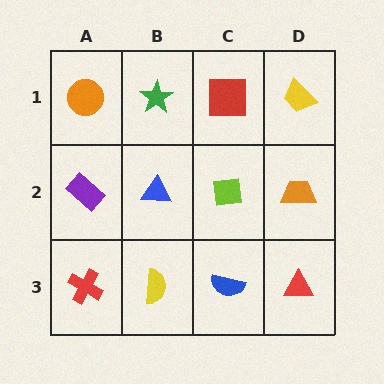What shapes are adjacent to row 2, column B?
A green star (row 1, column B), a yellow semicircle (row 3, column B), a purple rectangle (row 2, column A), a lime square (row 2, column C).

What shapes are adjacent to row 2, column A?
An orange circle (row 1, column A), a red cross (row 3, column A), a blue triangle (row 2, column B).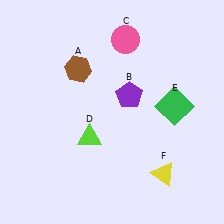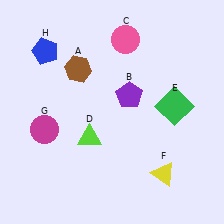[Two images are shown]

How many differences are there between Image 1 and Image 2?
There are 2 differences between the two images.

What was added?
A magenta circle (G), a blue pentagon (H) were added in Image 2.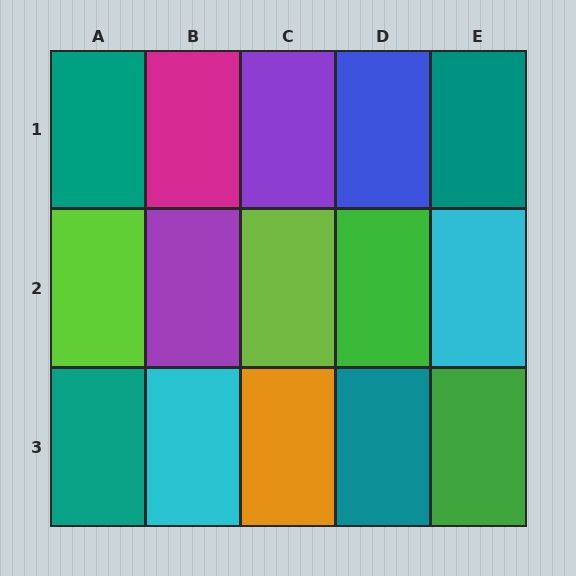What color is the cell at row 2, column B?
Purple.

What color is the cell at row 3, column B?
Cyan.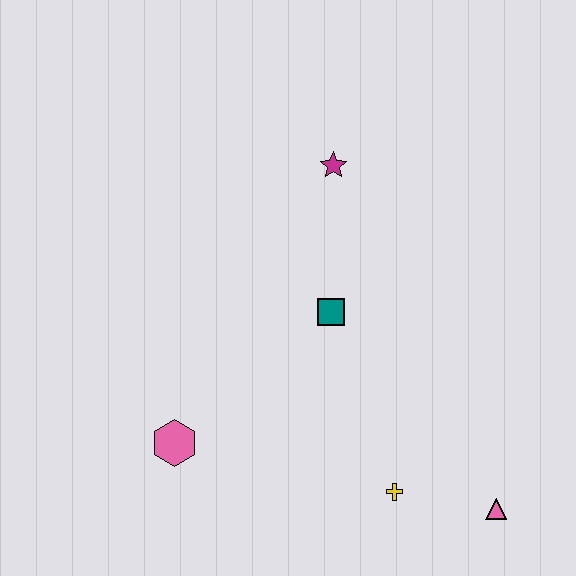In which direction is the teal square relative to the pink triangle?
The teal square is above the pink triangle.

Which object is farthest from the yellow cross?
The magenta star is farthest from the yellow cross.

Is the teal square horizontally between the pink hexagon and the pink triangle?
Yes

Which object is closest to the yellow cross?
The pink triangle is closest to the yellow cross.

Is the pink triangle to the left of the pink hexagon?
No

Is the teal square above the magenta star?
No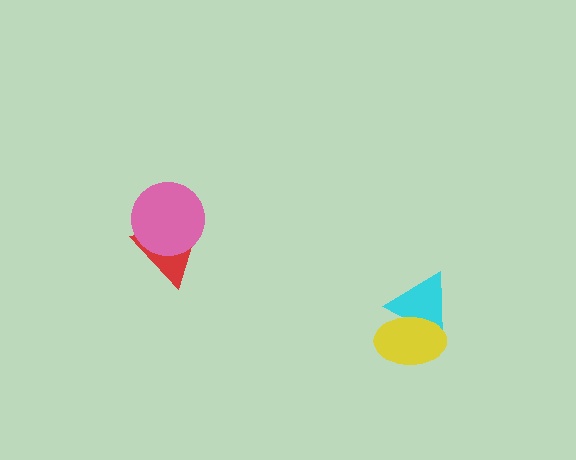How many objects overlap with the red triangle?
1 object overlaps with the red triangle.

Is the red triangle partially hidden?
Yes, it is partially covered by another shape.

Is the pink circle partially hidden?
No, no other shape covers it.